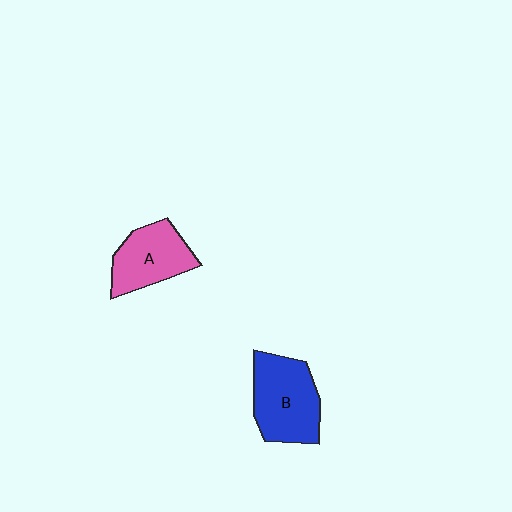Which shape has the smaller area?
Shape A (pink).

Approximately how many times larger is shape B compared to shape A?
Approximately 1.2 times.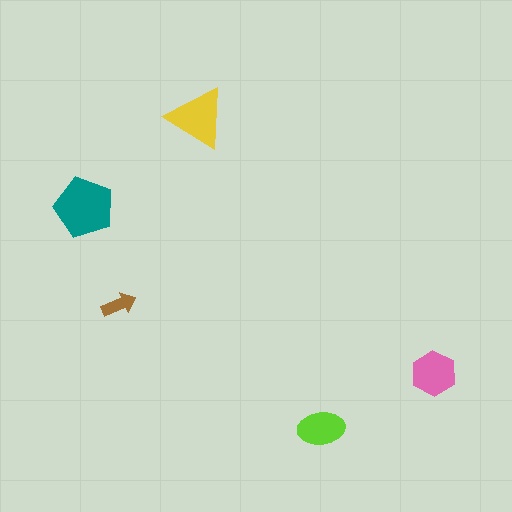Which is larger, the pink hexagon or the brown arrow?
The pink hexagon.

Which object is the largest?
The teal pentagon.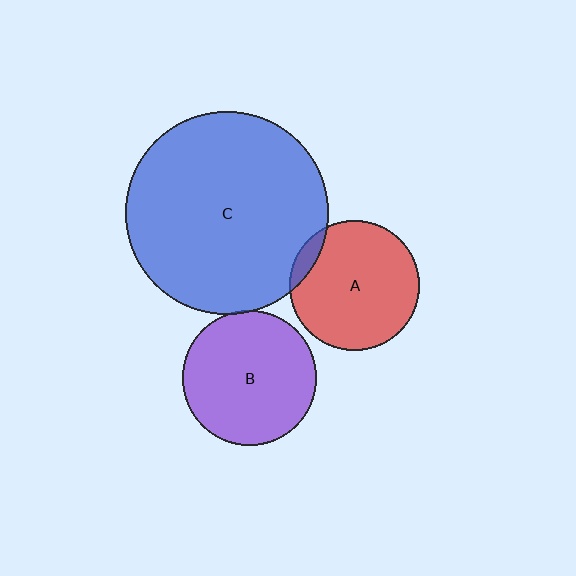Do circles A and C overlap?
Yes.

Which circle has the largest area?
Circle C (blue).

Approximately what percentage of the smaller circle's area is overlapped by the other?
Approximately 5%.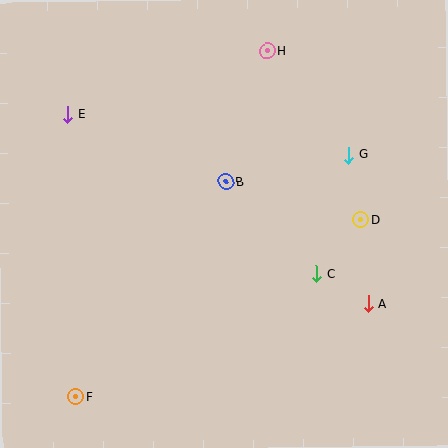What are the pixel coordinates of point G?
Point G is at (349, 155).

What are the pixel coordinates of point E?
Point E is at (67, 114).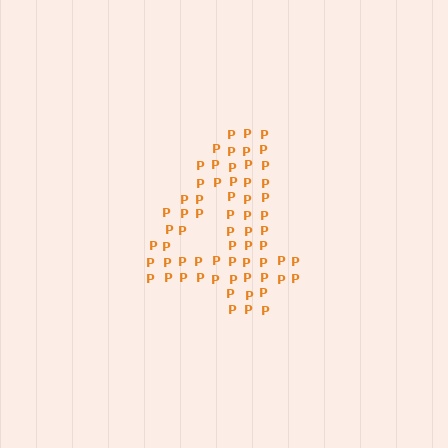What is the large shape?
The large shape is the digit 4.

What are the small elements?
The small elements are letter P's.